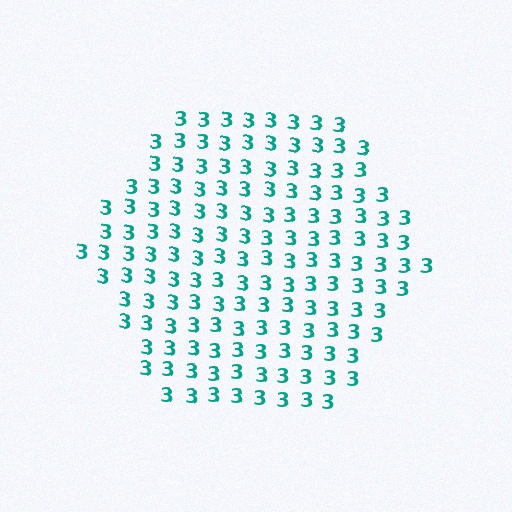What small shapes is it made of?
It is made of small digit 3's.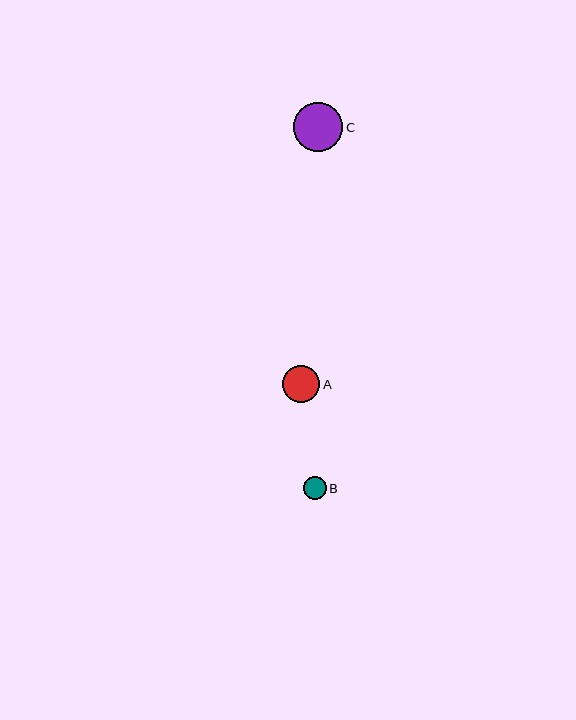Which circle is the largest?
Circle C is the largest with a size of approximately 49 pixels.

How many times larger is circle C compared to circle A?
Circle C is approximately 1.3 times the size of circle A.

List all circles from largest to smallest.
From largest to smallest: C, A, B.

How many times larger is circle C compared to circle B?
Circle C is approximately 2.1 times the size of circle B.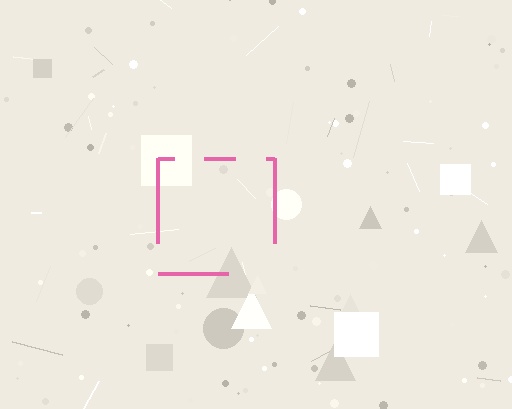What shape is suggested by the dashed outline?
The dashed outline suggests a square.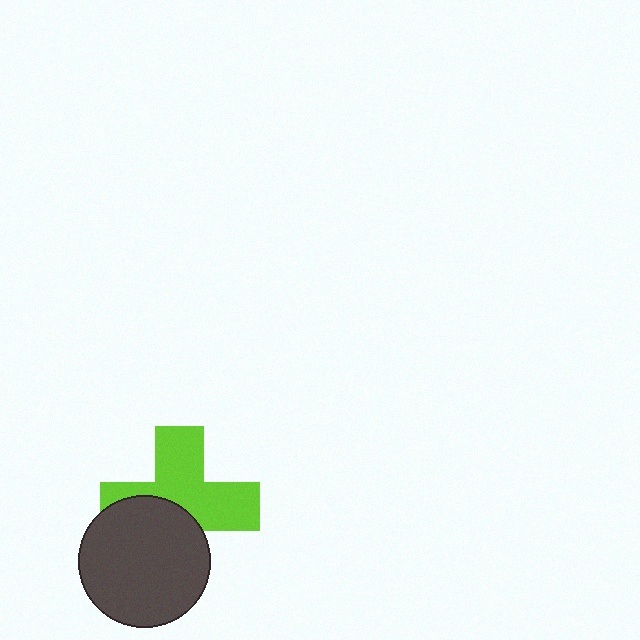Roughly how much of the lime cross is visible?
About half of it is visible (roughly 58%).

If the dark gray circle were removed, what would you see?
You would see the complete lime cross.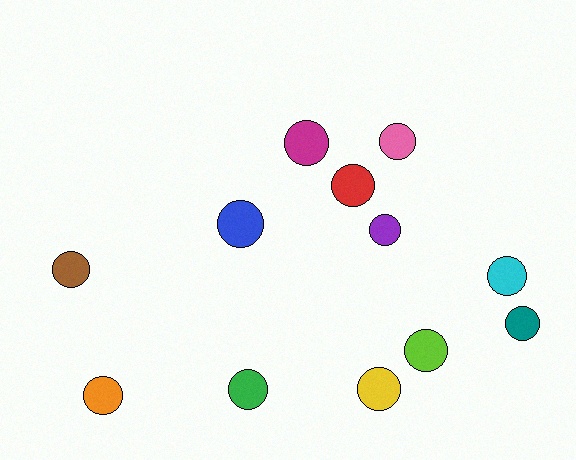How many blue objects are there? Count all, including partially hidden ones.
There is 1 blue object.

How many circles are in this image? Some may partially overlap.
There are 12 circles.